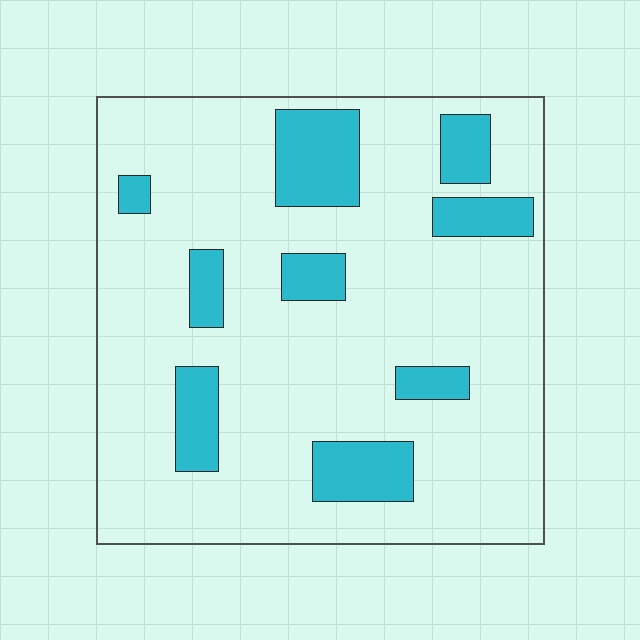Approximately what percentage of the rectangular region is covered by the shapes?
Approximately 20%.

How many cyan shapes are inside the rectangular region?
9.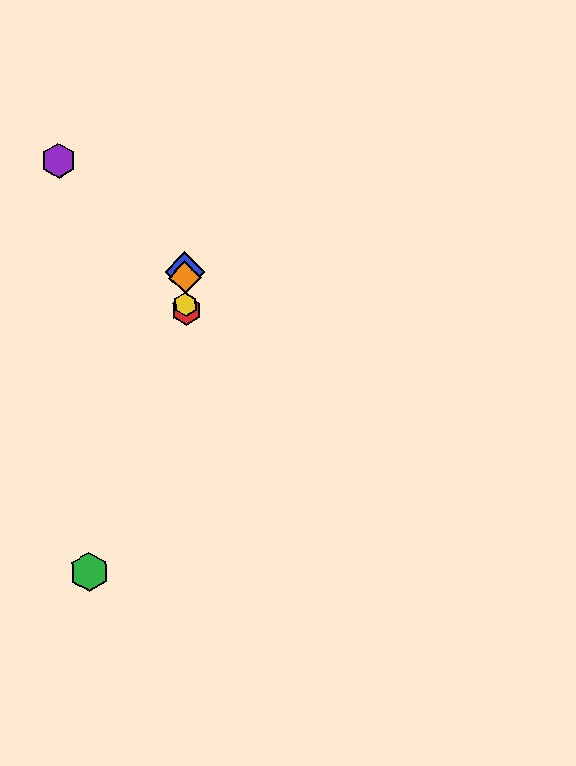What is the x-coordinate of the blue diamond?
The blue diamond is at x≈185.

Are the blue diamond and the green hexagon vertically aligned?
No, the blue diamond is at x≈185 and the green hexagon is at x≈89.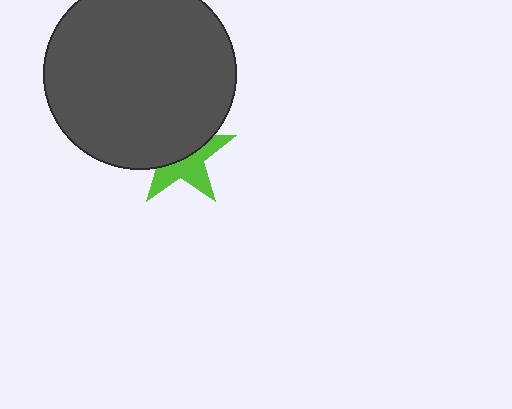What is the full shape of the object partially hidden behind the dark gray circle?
The partially hidden object is a lime star.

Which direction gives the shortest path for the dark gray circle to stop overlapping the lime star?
Moving up gives the shortest separation.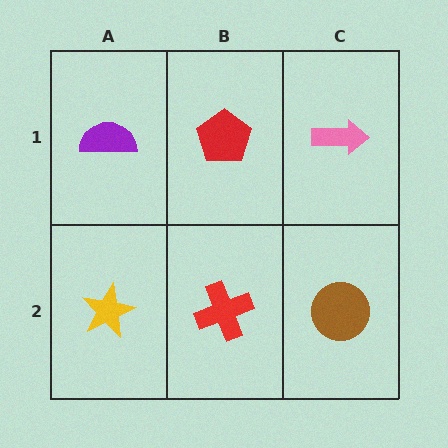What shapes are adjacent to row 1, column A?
A yellow star (row 2, column A), a red pentagon (row 1, column B).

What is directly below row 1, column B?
A red cross.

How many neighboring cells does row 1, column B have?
3.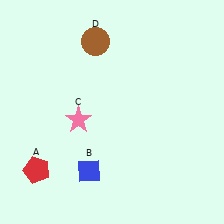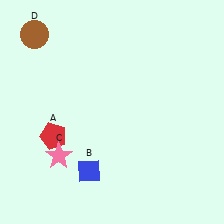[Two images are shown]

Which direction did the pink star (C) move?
The pink star (C) moved down.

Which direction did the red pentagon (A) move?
The red pentagon (A) moved up.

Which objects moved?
The objects that moved are: the red pentagon (A), the pink star (C), the brown circle (D).